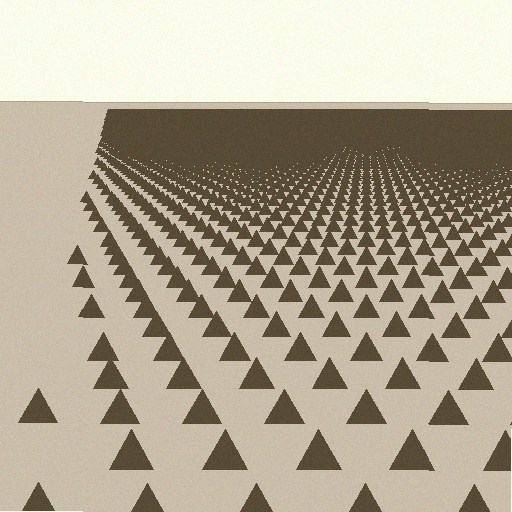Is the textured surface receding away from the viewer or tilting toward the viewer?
The surface is receding away from the viewer. Texture elements get smaller and denser toward the top.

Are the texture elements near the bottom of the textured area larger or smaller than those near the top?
Larger. Near the bottom, elements are closer to the viewer and appear at a bigger on-screen size.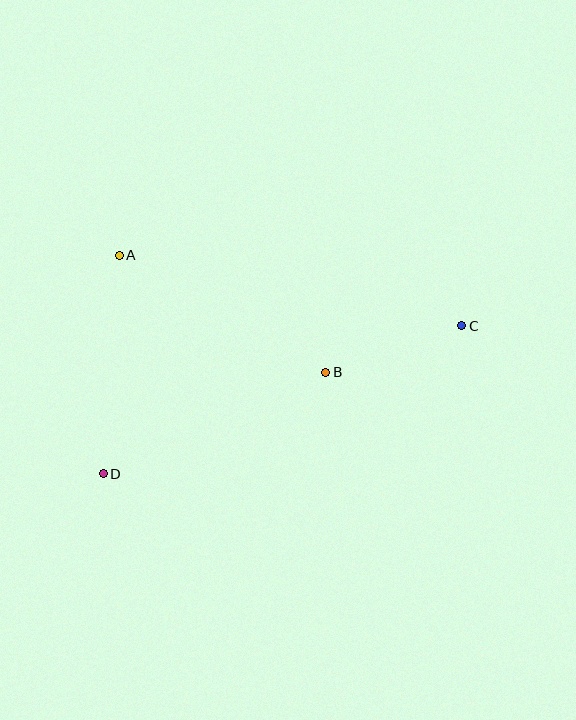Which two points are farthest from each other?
Points C and D are farthest from each other.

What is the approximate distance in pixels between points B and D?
The distance between B and D is approximately 244 pixels.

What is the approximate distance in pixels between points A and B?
The distance between A and B is approximately 237 pixels.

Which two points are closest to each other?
Points B and C are closest to each other.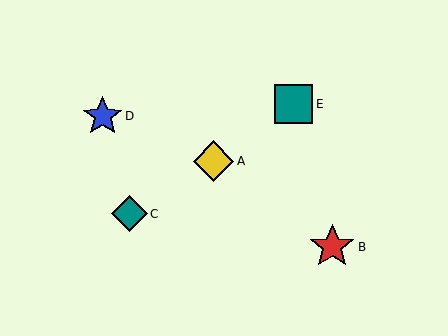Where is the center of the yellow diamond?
The center of the yellow diamond is at (214, 161).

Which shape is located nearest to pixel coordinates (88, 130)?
The blue star (labeled D) at (103, 116) is nearest to that location.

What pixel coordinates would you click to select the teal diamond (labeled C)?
Click at (129, 214) to select the teal diamond C.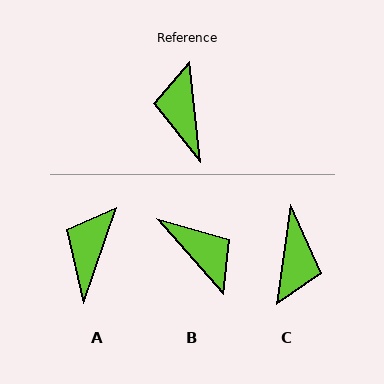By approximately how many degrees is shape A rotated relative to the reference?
Approximately 25 degrees clockwise.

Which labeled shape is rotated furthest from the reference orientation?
C, about 166 degrees away.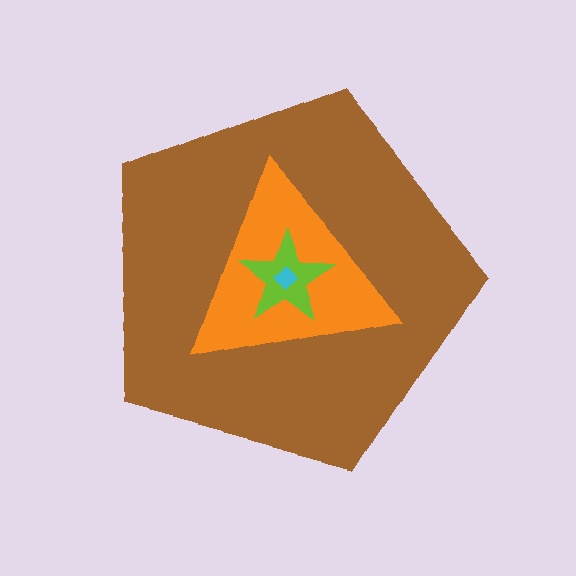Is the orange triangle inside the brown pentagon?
Yes.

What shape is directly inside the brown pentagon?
The orange triangle.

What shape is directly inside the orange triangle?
The lime star.